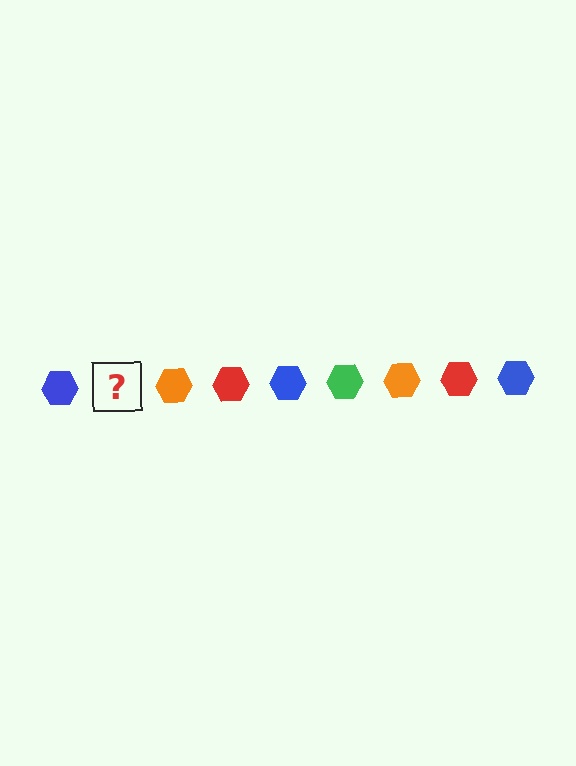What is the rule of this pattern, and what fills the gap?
The rule is that the pattern cycles through blue, green, orange, red hexagons. The gap should be filled with a green hexagon.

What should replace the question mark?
The question mark should be replaced with a green hexagon.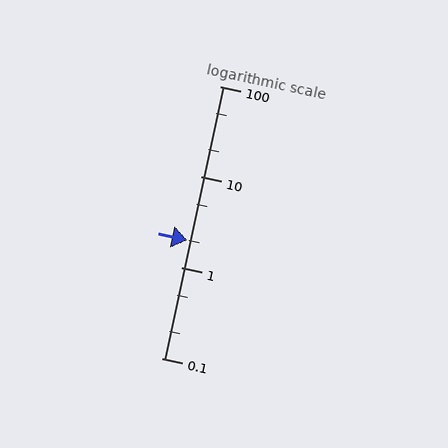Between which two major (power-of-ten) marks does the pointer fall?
The pointer is between 1 and 10.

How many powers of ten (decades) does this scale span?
The scale spans 3 decades, from 0.1 to 100.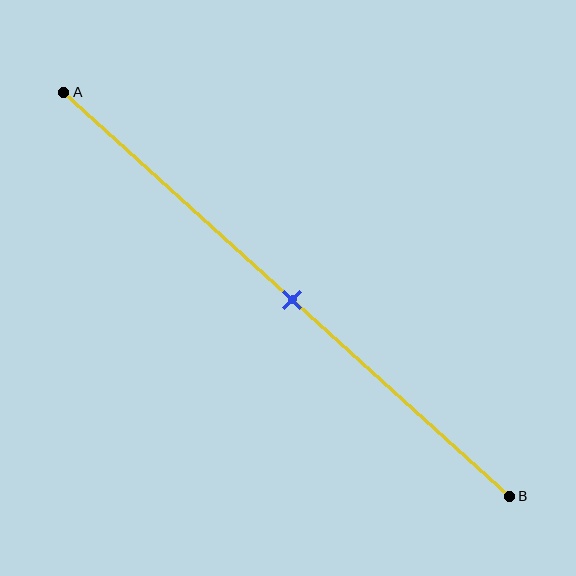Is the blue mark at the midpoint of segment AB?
Yes, the mark is approximately at the midpoint.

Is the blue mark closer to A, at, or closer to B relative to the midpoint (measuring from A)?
The blue mark is approximately at the midpoint of segment AB.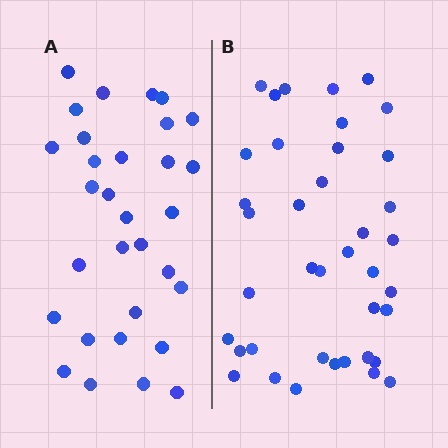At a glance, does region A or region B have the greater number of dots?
Region B (the right region) has more dots.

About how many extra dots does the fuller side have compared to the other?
Region B has roughly 8 or so more dots than region A.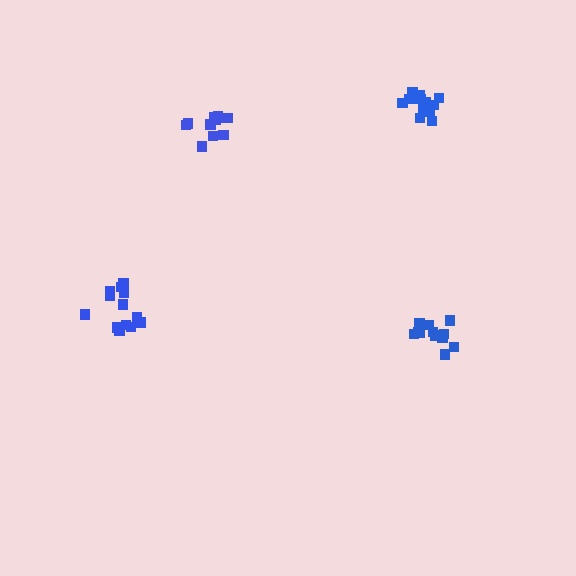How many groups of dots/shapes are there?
There are 4 groups.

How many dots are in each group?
Group 1: 11 dots, Group 2: 13 dots, Group 3: 13 dots, Group 4: 13 dots (50 total).